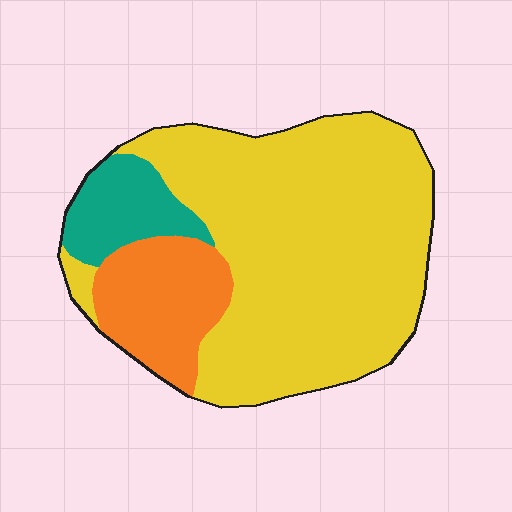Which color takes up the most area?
Yellow, at roughly 70%.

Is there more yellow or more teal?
Yellow.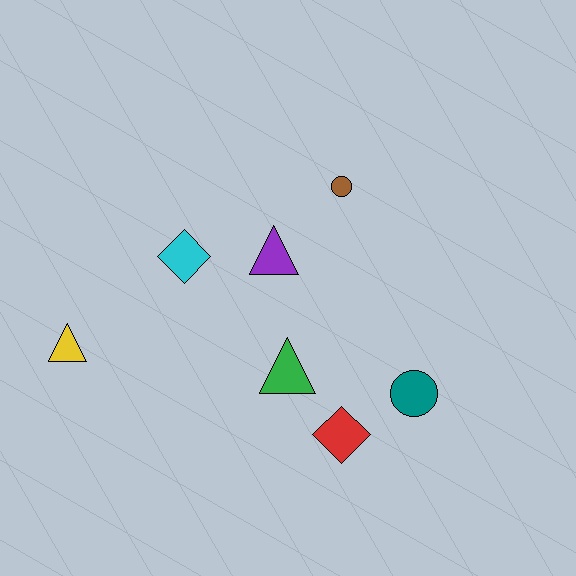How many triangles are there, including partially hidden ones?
There are 3 triangles.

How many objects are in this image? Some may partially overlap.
There are 7 objects.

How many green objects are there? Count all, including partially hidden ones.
There is 1 green object.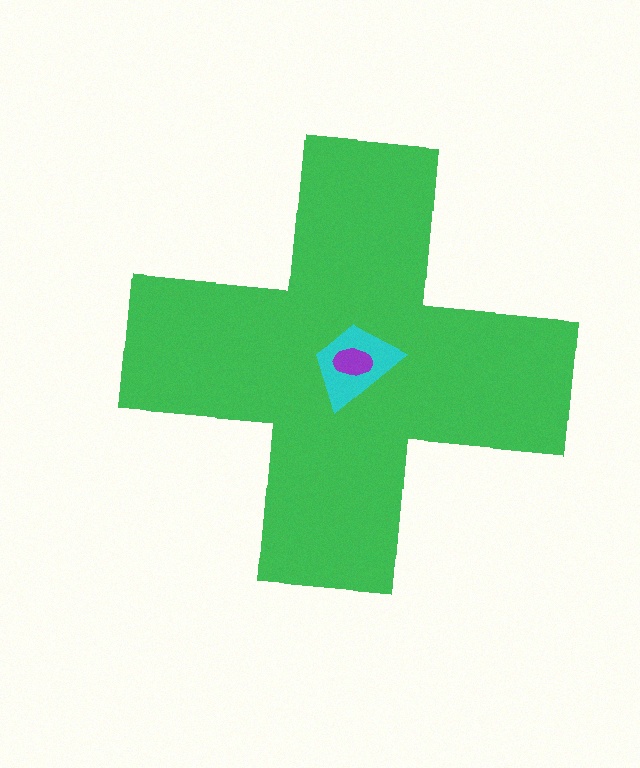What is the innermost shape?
The purple ellipse.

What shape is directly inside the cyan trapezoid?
The purple ellipse.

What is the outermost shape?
The green cross.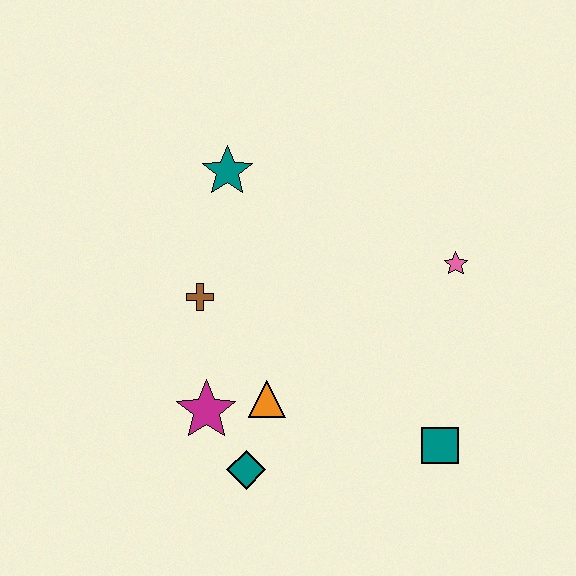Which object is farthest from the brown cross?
The teal square is farthest from the brown cross.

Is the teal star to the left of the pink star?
Yes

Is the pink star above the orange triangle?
Yes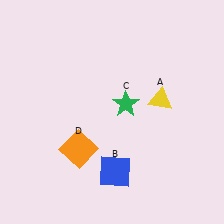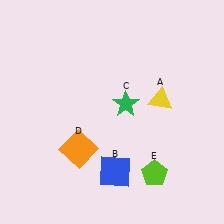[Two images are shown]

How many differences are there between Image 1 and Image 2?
There is 1 difference between the two images.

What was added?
A lime pentagon (E) was added in Image 2.